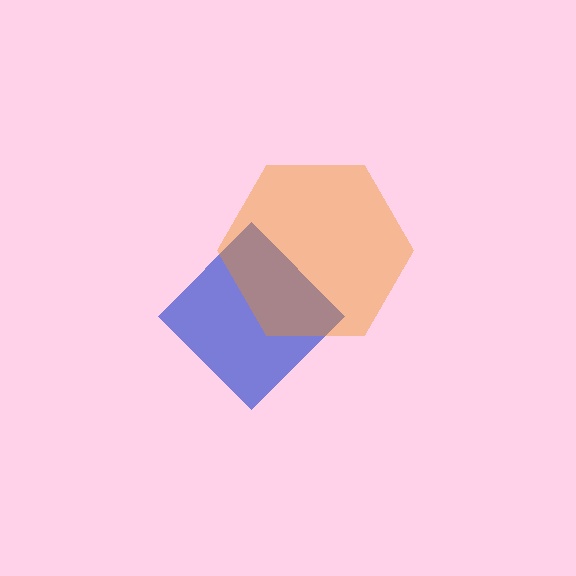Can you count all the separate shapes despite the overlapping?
Yes, there are 2 separate shapes.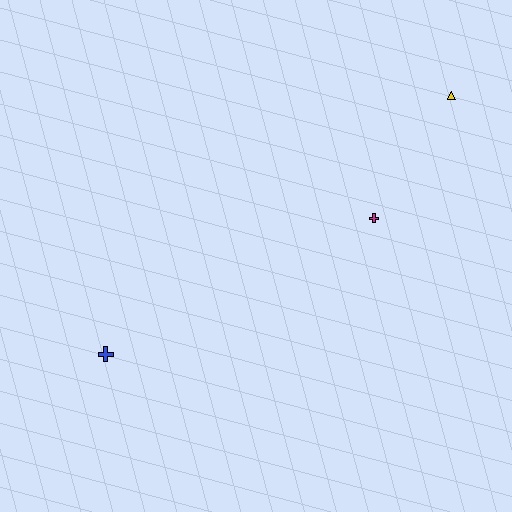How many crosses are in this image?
There are 2 crosses.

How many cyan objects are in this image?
There are no cyan objects.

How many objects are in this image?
There are 3 objects.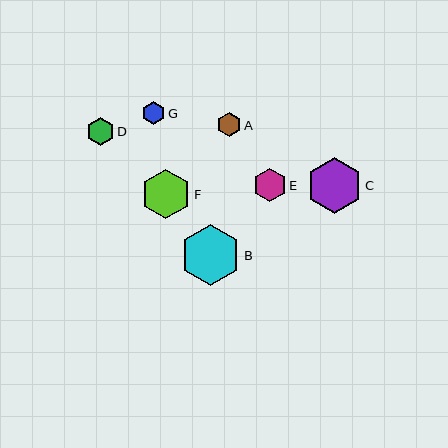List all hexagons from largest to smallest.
From largest to smallest: B, C, F, E, D, A, G.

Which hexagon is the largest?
Hexagon B is the largest with a size of approximately 60 pixels.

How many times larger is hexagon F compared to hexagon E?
Hexagon F is approximately 1.5 times the size of hexagon E.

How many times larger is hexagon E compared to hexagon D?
Hexagon E is approximately 1.2 times the size of hexagon D.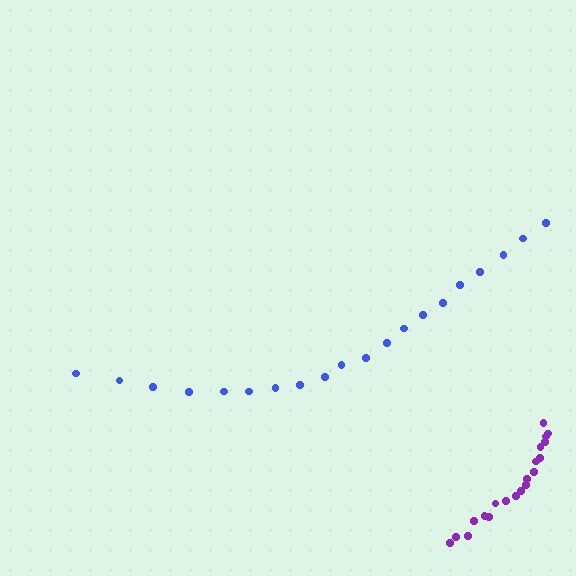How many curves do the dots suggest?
There are 2 distinct paths.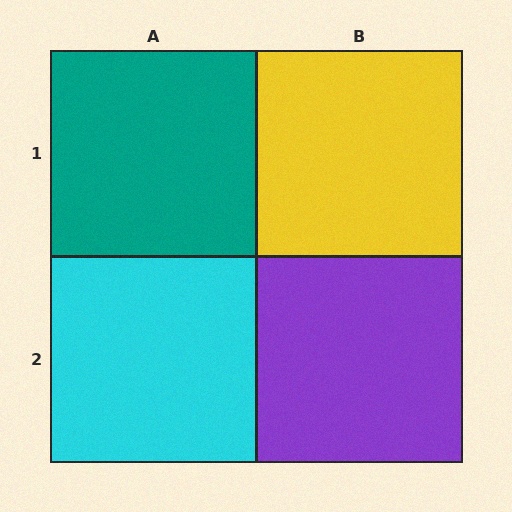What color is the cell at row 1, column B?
Yellow.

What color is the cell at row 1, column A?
Teal.